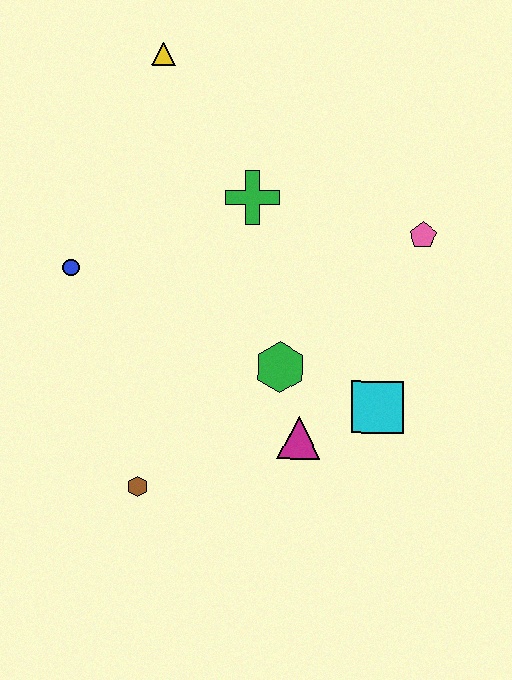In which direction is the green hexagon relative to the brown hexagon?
The green hexagon is to the right of the brown hexagon.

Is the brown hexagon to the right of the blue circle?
Yes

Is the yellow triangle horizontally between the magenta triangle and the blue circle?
Yes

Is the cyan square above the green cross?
No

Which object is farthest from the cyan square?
The yellow triangle is farthest from the cyan square.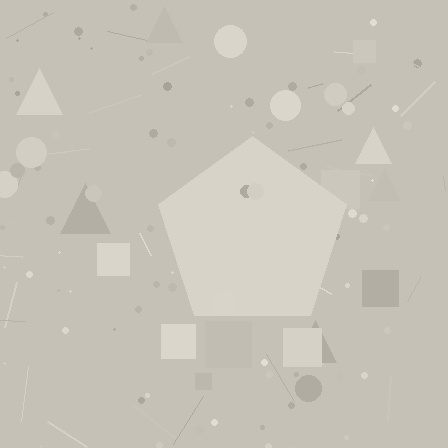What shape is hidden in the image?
A pentagon is hidden in the image.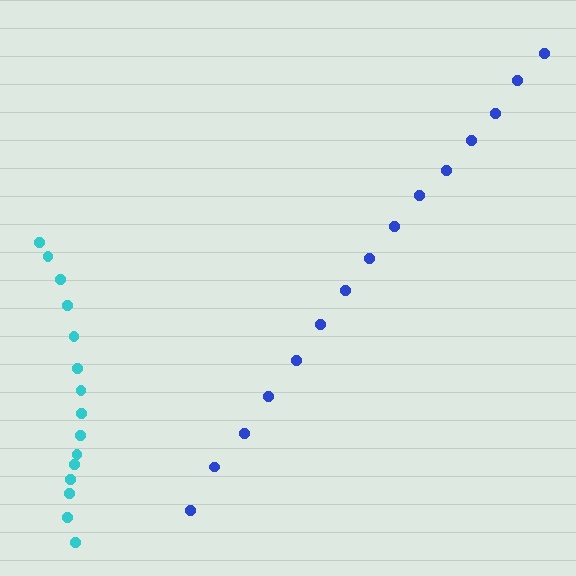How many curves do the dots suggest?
There are 2 distinct paths.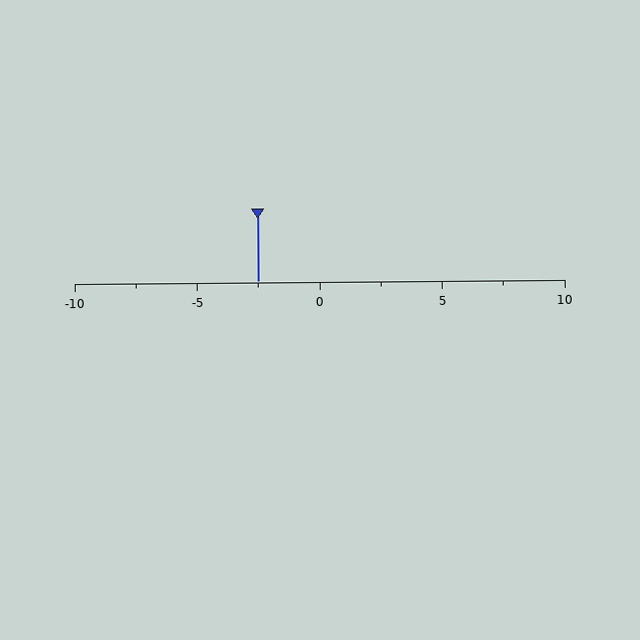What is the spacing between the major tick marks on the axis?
The major ticks are spaced 5 apart.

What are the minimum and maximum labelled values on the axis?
The axis runs from -10 to 10.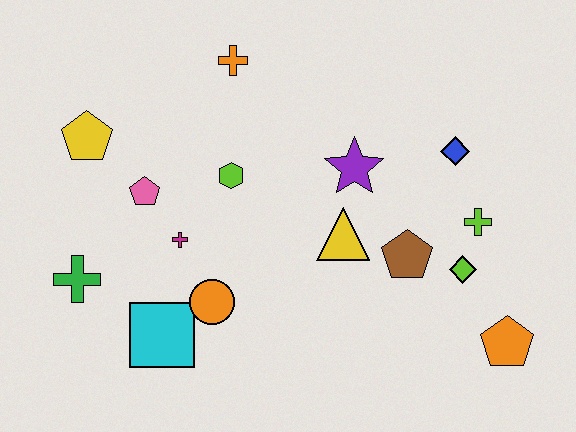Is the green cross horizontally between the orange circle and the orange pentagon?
No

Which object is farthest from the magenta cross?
The orange pentagon is farthest from the magenta cross.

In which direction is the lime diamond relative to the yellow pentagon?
The lime diamond is to the right of the yellow pentagon.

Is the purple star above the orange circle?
Yes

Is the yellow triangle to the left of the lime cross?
Yes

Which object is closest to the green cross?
The cyan square is closest to the green cross.